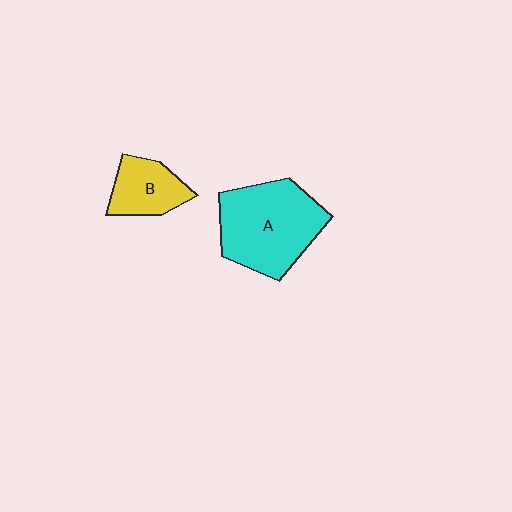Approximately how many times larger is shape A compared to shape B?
Approximately 2.1 times.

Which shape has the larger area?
Shape A (cyan).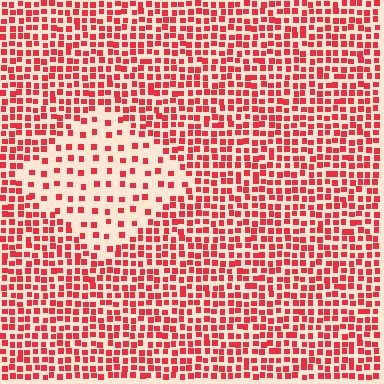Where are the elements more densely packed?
The elements are more densely packed outside the diamond boundary.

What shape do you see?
I see a diamond.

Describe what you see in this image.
The image contains small red elements arranged at two different densities. A diamond-shaped region is visible where the elements are less densely packed than the surrounding area.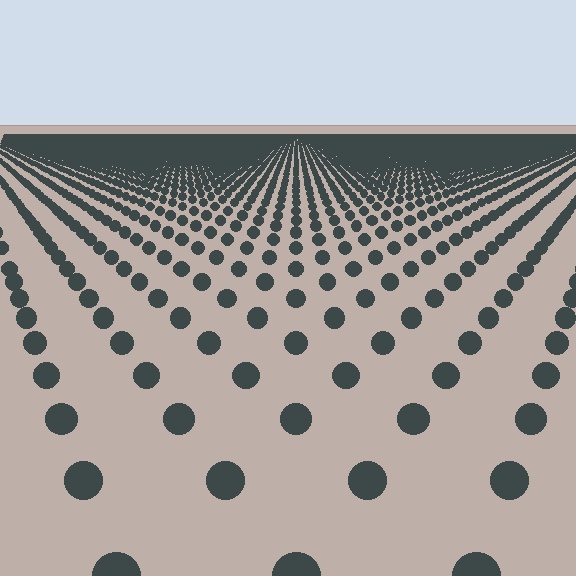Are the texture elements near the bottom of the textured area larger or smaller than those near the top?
Larger. Near the bottom, elements are closer to the viewer and appear at a bigger on-screen size.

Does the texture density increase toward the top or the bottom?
Density increases toward the top.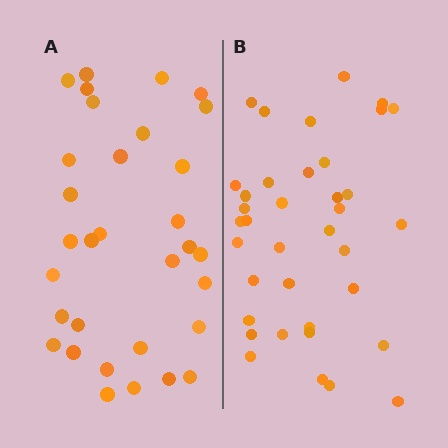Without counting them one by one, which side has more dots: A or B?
Region B (the right region) has more dots.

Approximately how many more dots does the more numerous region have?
Region B has about 5 more dots than region A.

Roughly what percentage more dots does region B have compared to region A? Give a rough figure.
About 15% more.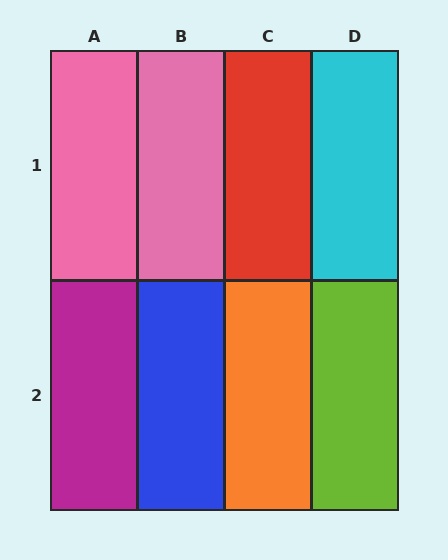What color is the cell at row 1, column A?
Pink.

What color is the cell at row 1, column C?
Red.